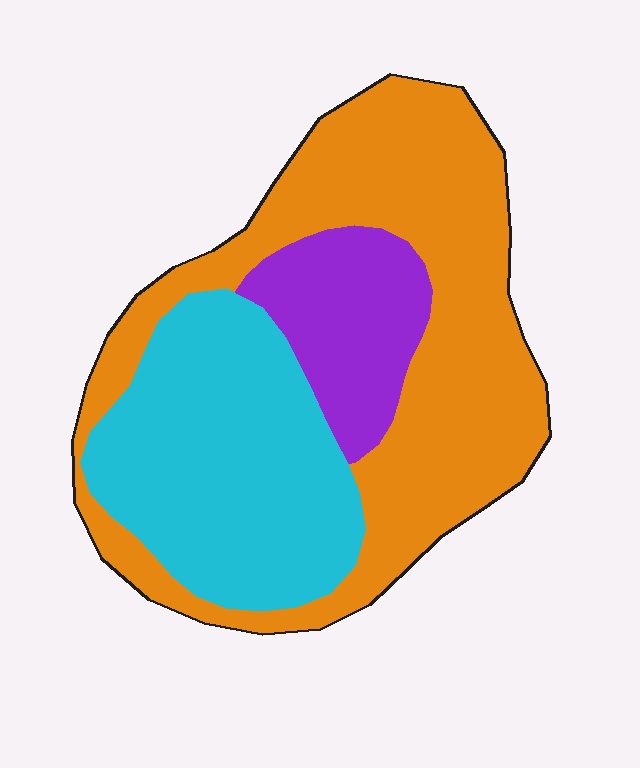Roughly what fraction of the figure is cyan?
Cyan covers 34% of the figure.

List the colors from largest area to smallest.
From largest to smallest: orange, cyan, purple.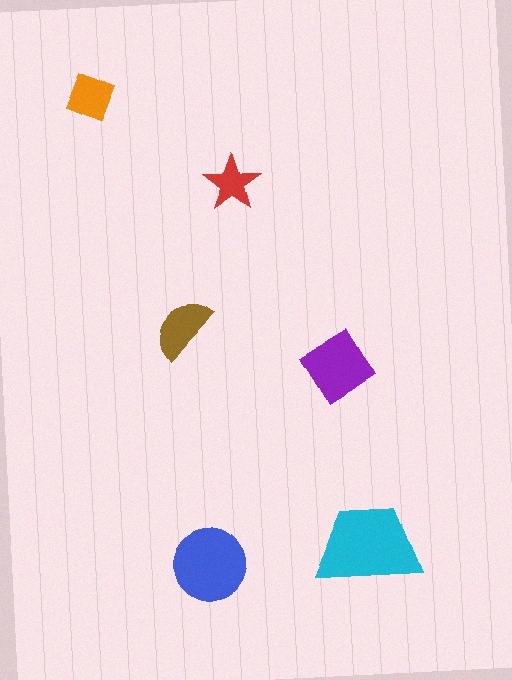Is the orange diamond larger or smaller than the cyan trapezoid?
Smaller.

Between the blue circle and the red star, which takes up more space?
The blue circle.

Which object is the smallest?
The red star.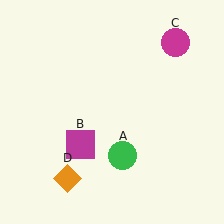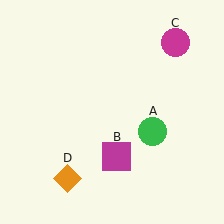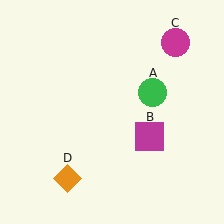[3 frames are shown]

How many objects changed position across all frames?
2 objects changed position: green circle (object A), magenta square (object B).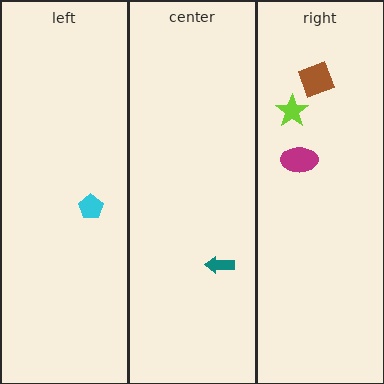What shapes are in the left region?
The cyan pentagon.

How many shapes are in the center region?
1.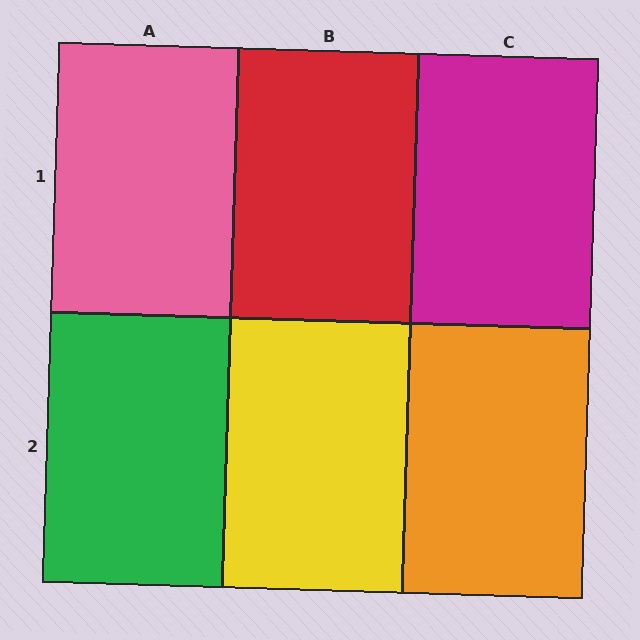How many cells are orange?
1 cell is orange.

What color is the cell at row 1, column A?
Pink.